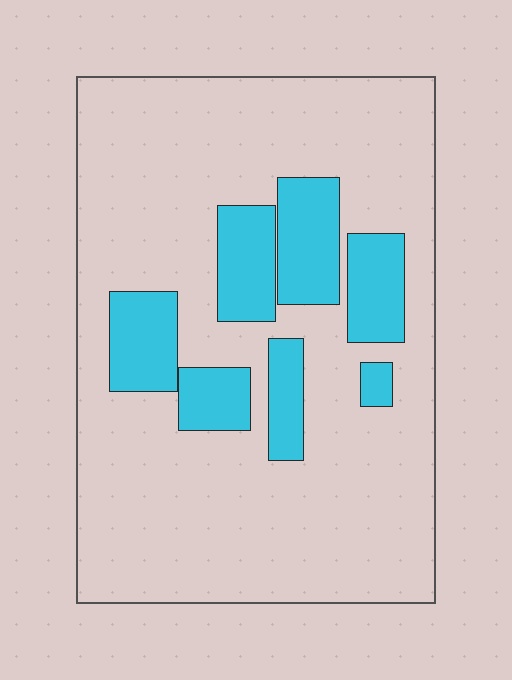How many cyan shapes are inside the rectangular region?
7.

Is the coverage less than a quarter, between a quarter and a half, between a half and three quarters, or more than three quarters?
Less than a quarter.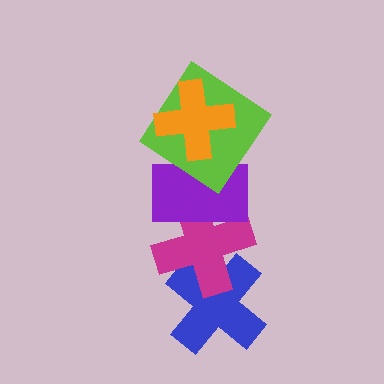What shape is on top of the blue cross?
The magenta cross is on top of the blue cross.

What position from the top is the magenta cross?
The magenta cross is 4th from the top.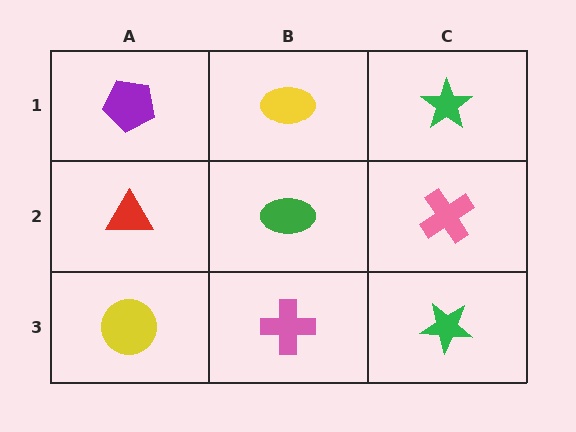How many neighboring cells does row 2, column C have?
3.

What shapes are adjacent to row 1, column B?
A green ellipse (row 2, column B), a purple pentagon (row 1, column A), a green star (row 1, column C).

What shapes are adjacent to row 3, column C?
A pink cross (row 2, column C), a pink cross (row 3, column B).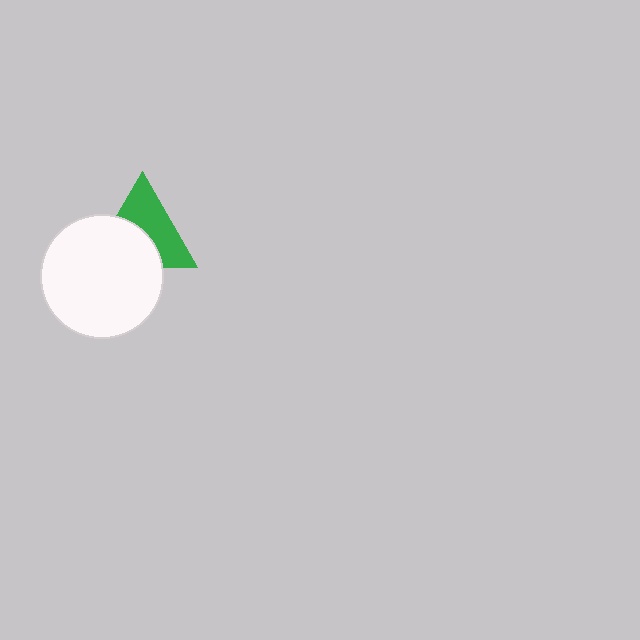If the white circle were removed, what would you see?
You would see the complete green triangle.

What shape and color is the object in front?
The object in front is a white circle.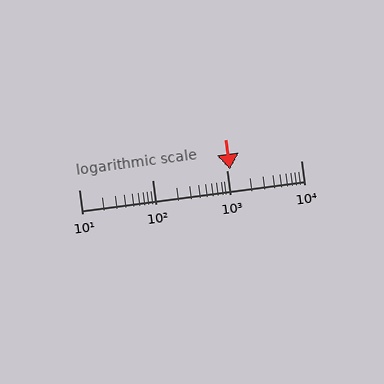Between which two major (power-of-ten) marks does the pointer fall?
The pointer is between 1000 and 10000.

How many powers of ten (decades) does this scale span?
The scale spans 3 decades, from 10 to 10000.